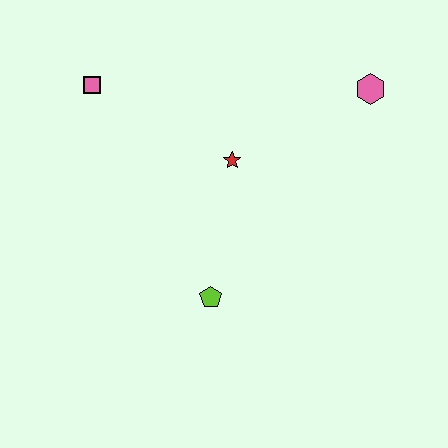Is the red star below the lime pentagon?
No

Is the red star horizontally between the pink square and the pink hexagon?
Yes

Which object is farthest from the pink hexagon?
The pink square is farthest from the pink hexagon.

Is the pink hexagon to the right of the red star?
Yes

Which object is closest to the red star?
The lime pentagon is closest to the red star.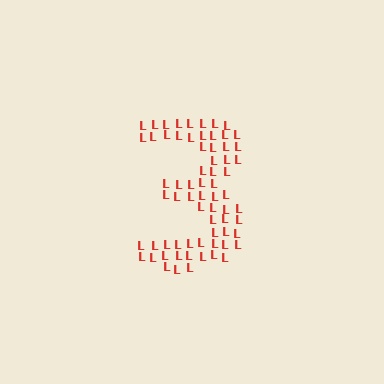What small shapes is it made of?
It is made of small letter L's.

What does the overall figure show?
The overall figure shows the digit 3.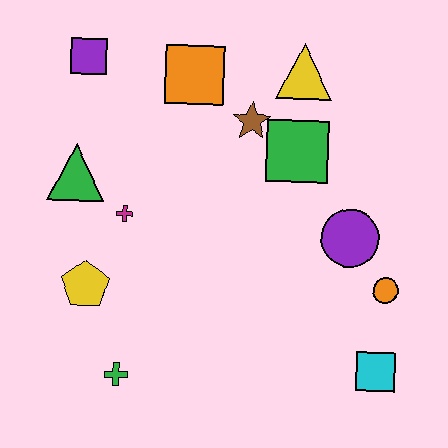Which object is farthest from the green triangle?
The cyan square is farthest from the green triangle.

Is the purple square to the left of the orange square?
Yes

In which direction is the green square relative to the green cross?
The green square is above the green cross.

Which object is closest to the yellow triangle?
The brown star is closest to the yellow triangle.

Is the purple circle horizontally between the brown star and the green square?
No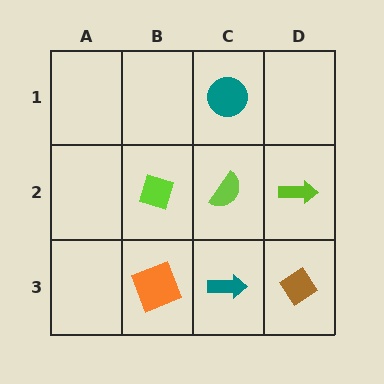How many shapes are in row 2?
3 shapes.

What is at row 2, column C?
A lime semicircle.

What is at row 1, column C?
A teal circle.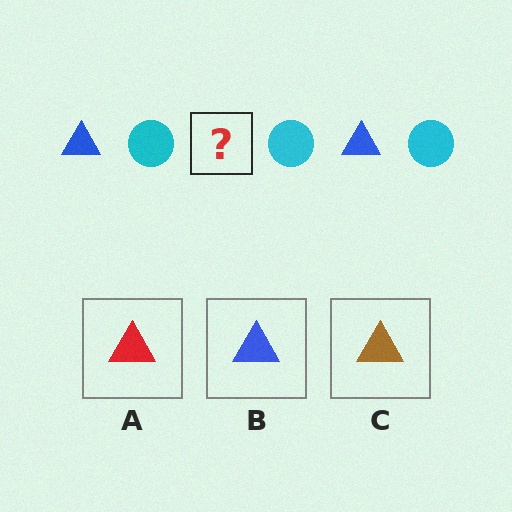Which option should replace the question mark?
Option B.